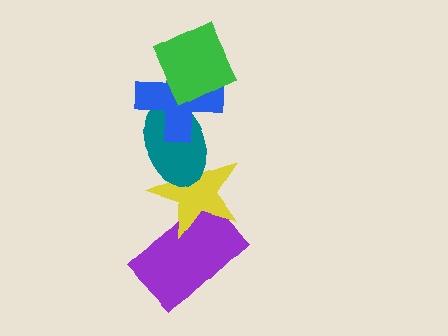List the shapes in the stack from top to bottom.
From top to bottom: the green diamond, the blue cross, the teal ellipse, the yellow star, the purple rectangle.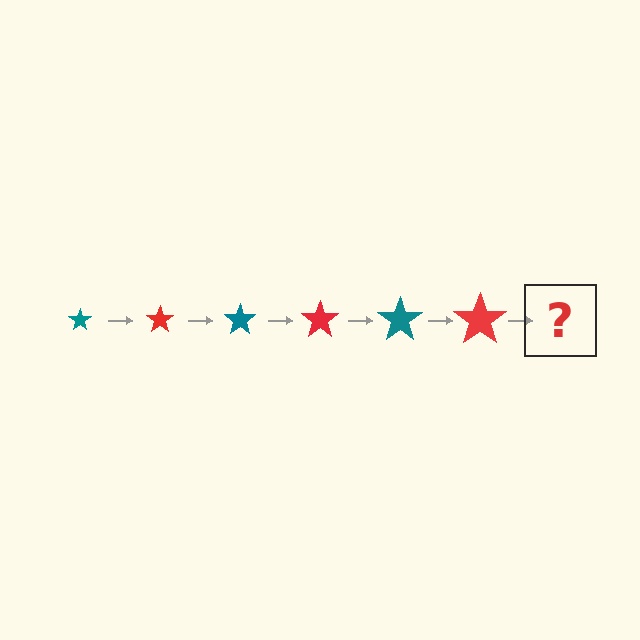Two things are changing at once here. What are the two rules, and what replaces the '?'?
The two rules are that the star grows larger each step and the color cycles through teal and red. The '?' should be a teal star, larger than the previous one.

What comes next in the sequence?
The next element should be a teal star, larger than the previous one.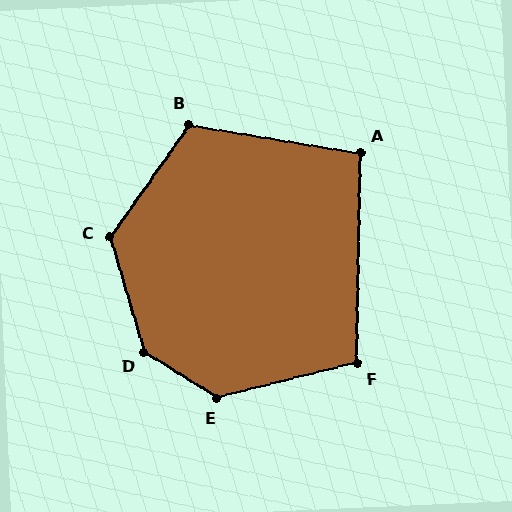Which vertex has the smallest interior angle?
A, at approximately 98 degrees.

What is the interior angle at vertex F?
Approximately 105 degrees (obtuse).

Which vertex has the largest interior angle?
D, at approximately 139 degrees.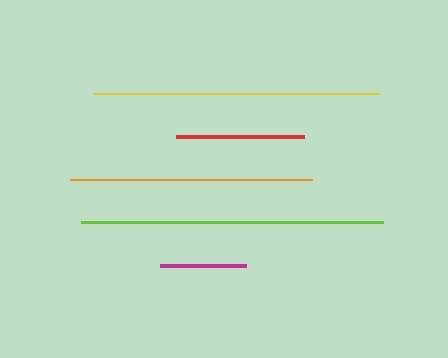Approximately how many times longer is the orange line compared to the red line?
The orange line is approximately 1.9 times the length of the red line.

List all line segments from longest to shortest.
From longest to shortest: lime, yellow, orange, red, magenta.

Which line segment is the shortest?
The magenta line is the shortest at approximately 87 pixels.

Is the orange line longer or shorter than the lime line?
The lime line is longer than the orange line.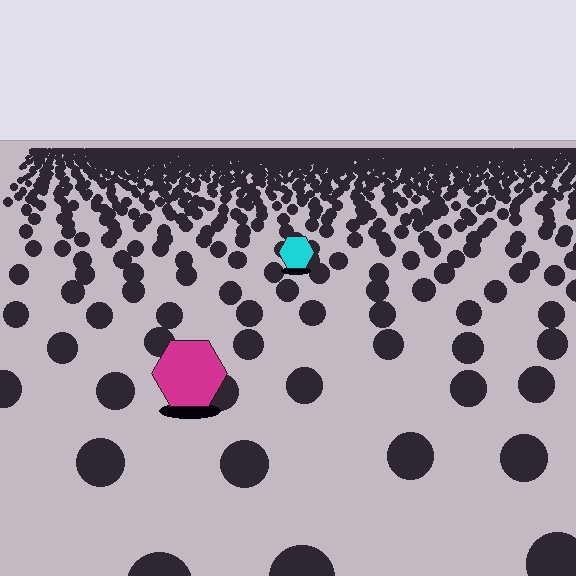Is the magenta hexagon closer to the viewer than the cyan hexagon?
Yes. The magenta hexagon is closer — you can tell from the texture gradient: the ground texture is coarser near it.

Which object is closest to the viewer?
The magenta hexagon is closest. The texture marks near it are larger and more spread out.